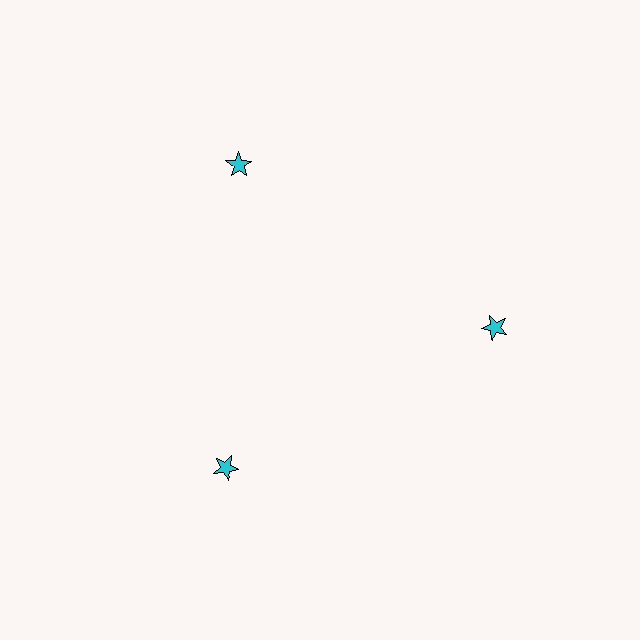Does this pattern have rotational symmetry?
Yes, this pattern has 3-fold rotational symmetry. It looks the same after rotating 120 degrees around the center.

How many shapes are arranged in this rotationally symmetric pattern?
There are 3 shapes, arranged in 3 groups of 1.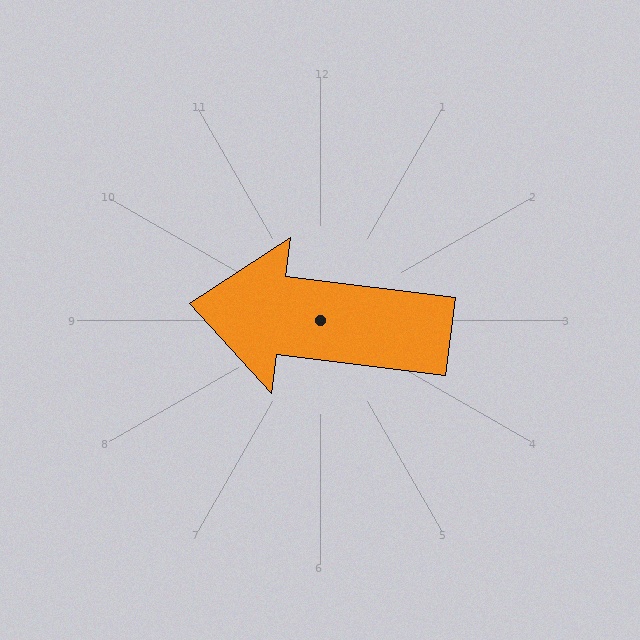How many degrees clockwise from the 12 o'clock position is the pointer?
Approximately 277 degrees.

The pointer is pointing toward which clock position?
Roughly 9 o'clock.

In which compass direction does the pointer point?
West.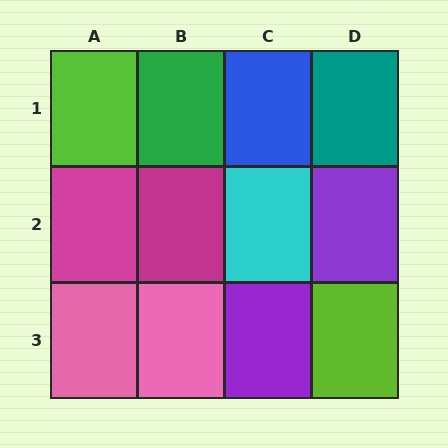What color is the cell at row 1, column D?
Teal.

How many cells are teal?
1 cell is teal.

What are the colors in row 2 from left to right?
Magenta, magenta, cyan, purple.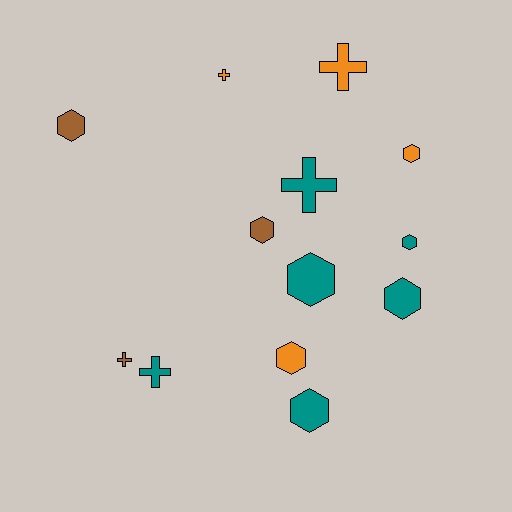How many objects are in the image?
There are 13 objects.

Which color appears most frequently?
Teal, with 6 objects.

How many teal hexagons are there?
There are 4 teal hexagons.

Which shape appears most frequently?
Hexagon, with 8 objects.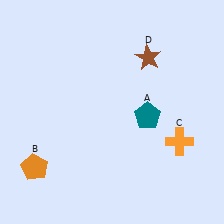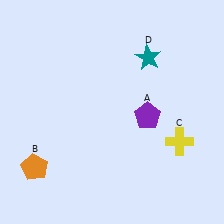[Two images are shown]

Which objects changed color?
A changed from teal to purple. C changed from orange to yellow. D changed from brown to teal.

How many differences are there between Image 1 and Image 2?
There are 3 differences between the two images.